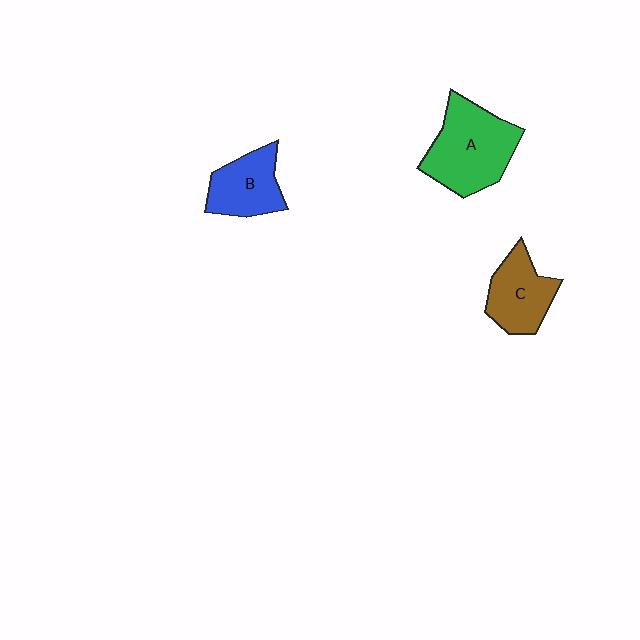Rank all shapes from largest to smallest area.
From largest to smallest: A (green), C (brown), B (blue).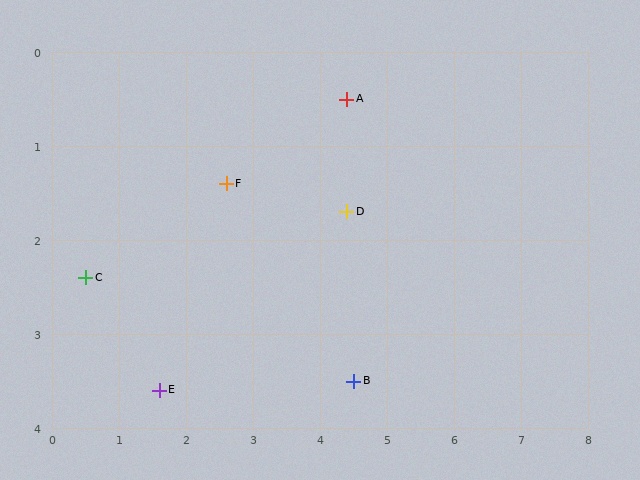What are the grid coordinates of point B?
Point B is at approximately (4.5, 3.5).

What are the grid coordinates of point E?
Point E is at approximately (1.6, 3.6).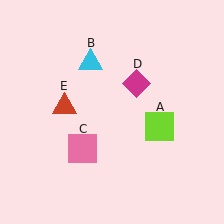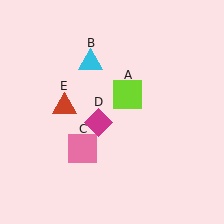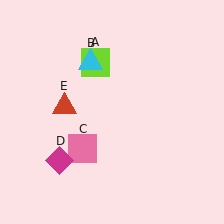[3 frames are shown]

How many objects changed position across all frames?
2 objects changed position: lime square (object A), magenta diamond (object D).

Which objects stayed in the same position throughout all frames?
Cyan triangle (object B) and pink square (object C) and red triangle (object E) remained stationary.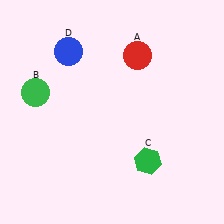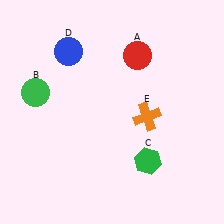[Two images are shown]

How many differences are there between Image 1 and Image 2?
There is 1 difference between the two images.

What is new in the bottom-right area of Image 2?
An orange cross (E) was added in the bottom-right area of Image 2.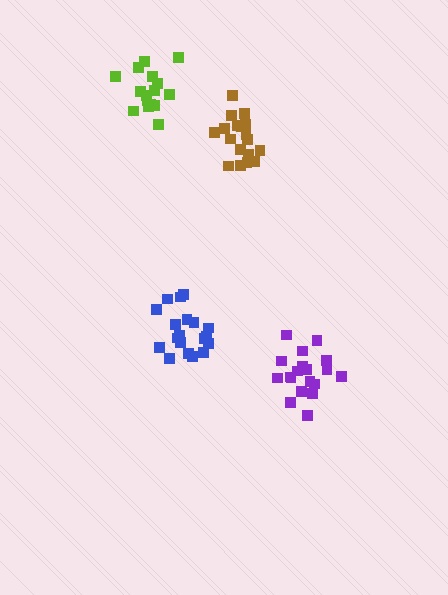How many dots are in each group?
Group 1: 19 dots, Group 2: 16 dots, Group 3: 19 dots, Group 4: 19 dots (73 total).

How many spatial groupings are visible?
There are 4 spatial groupings.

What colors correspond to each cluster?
The clusters are colored: blue, lime, brown, purple.